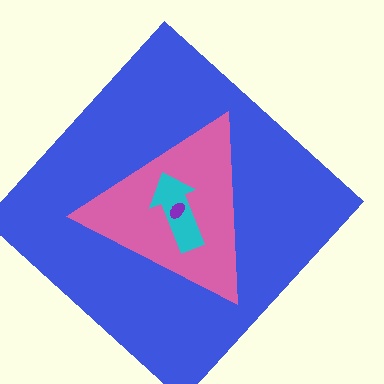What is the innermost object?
The purple ellipse.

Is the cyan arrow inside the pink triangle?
Yes.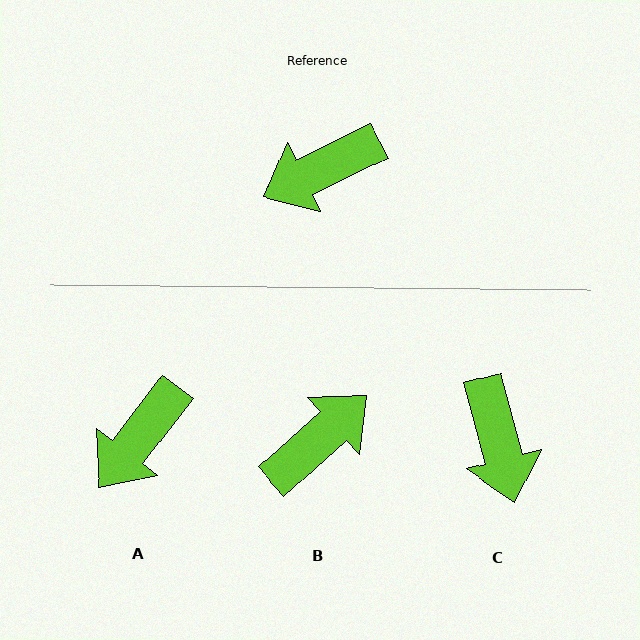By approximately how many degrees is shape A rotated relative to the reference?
Approximately 26 degrees counter-clockwise.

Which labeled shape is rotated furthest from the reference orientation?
B, about 164 degrees away.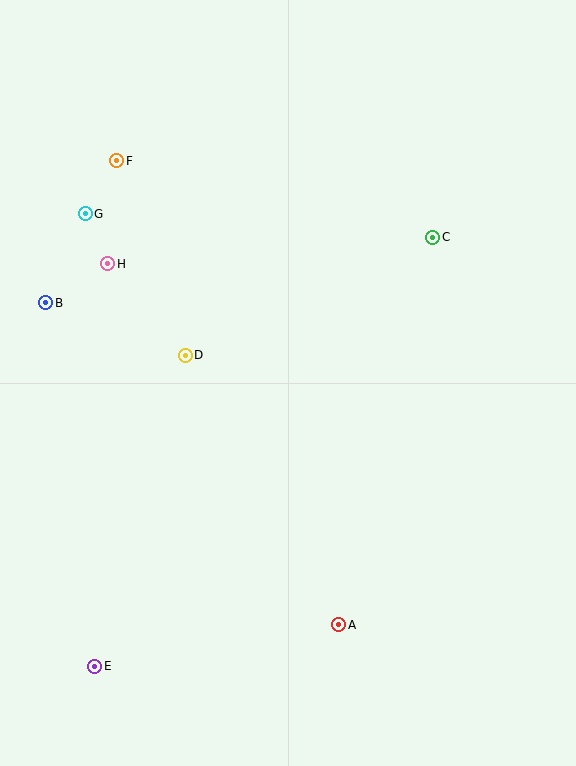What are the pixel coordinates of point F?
Point F is at (117, 161).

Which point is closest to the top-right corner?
Point C is closest to the top-right corner.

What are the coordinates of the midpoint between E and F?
The midpoint between E and F is at (106, 414).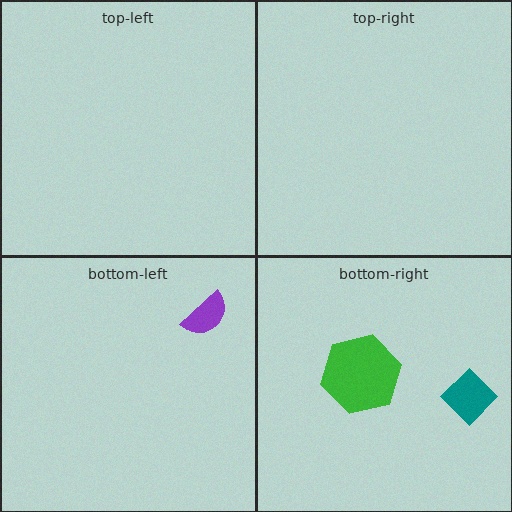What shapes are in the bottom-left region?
The purple semicircle.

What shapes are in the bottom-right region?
The green hexagon, the teal diamond.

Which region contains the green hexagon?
The bottom-right region.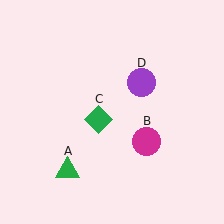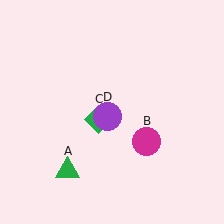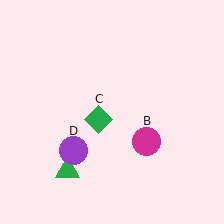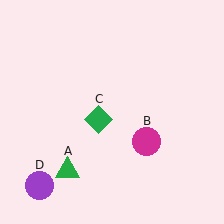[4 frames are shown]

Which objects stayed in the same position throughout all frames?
Green triangle (object A) and magenta circle (object B) and green diamond (object C) remained stationary.